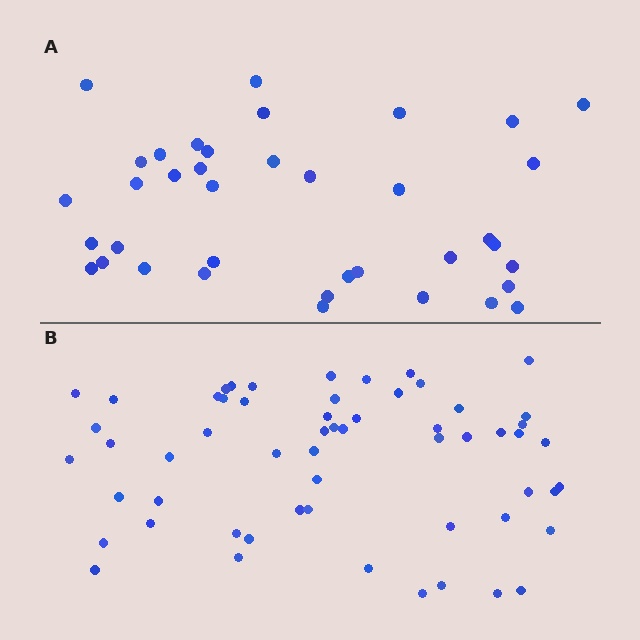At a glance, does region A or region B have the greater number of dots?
Region B (the bottom region) has more dots.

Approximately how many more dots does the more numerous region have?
Region B has approximately 20 more dots than region A.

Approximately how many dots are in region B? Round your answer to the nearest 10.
About 60 dots. (The exact count is 58, which rounds to 60.)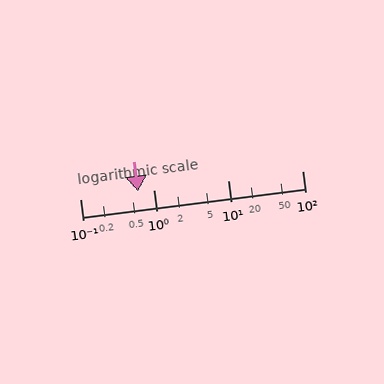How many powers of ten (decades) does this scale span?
The scale spans 3 decades, from 0.1 to 100.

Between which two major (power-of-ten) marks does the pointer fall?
The pointer is between 0.1 and 1.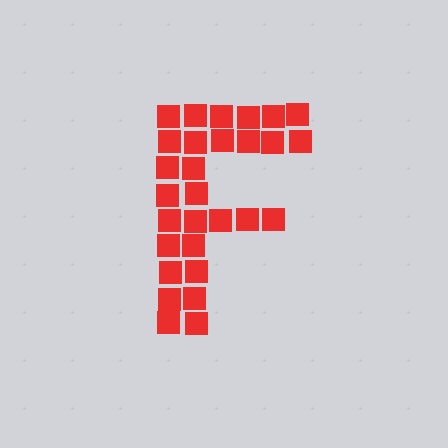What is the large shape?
The large shape is the letter F.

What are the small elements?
The small elements are squares.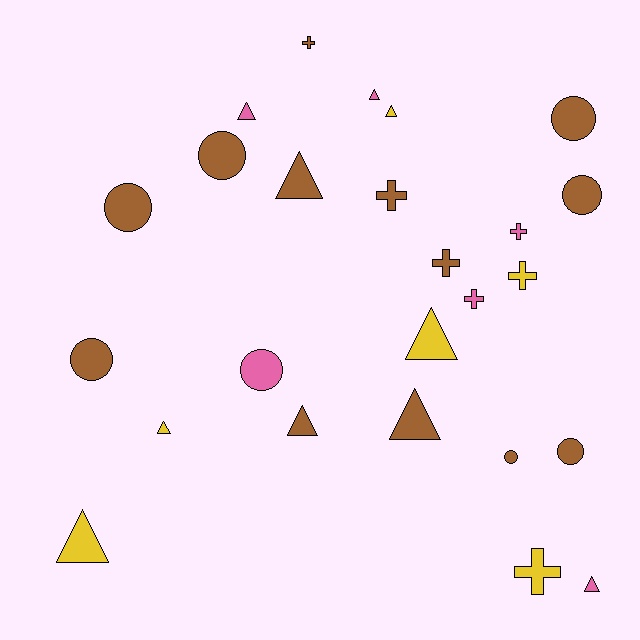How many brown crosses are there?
There are 3 brown crosses.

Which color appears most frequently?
Brown, with 13 objects.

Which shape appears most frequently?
Triangle, with 10 objects.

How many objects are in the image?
There are 25 objects.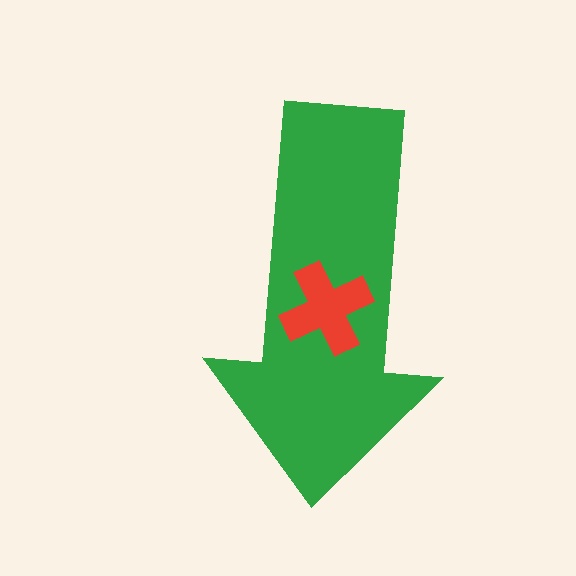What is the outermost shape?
The green arrow.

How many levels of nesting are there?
2.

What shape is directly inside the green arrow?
The red cross.